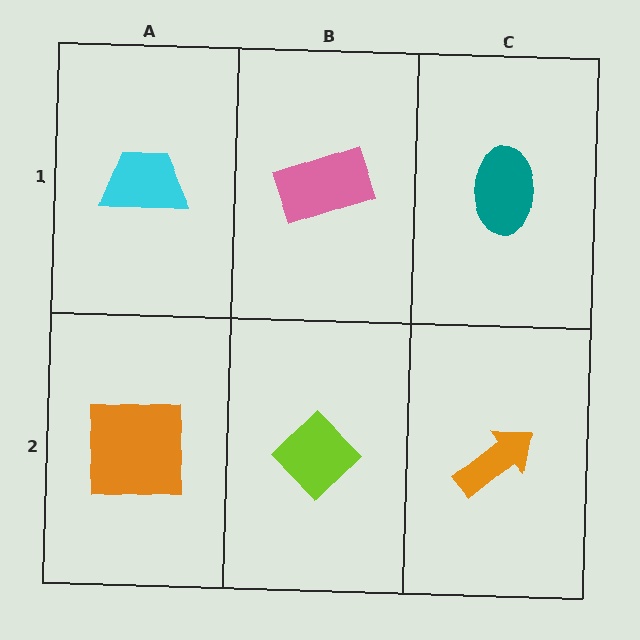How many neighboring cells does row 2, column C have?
2.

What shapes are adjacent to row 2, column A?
A cyan trapezoid (row 1, column A), a lime diamond (row 2, column B).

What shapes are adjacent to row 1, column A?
An orange square (row 2, column A), a pink rectangle (row 1, column B).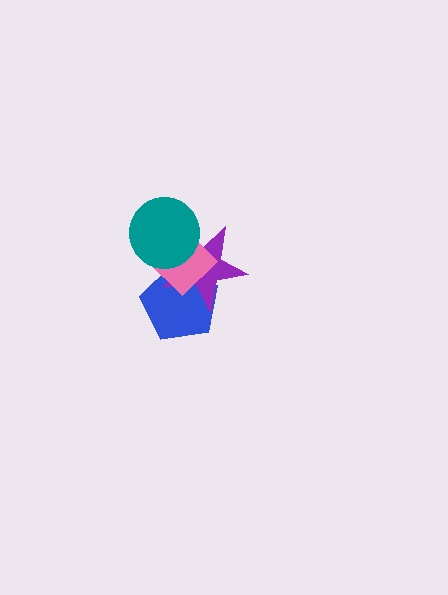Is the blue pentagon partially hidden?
Yes, it is partially covered by another shape.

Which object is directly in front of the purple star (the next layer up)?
The pink diamond is directly in front of the purple star.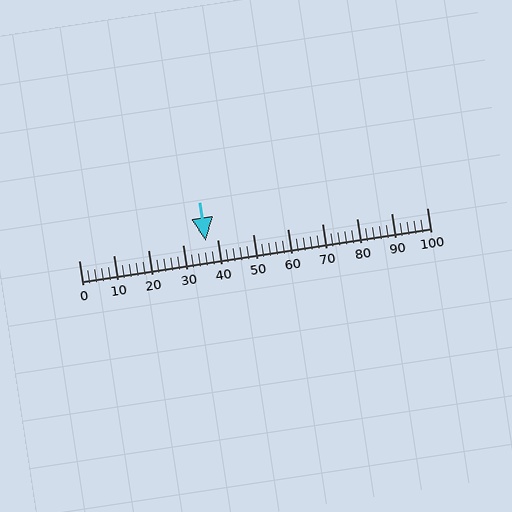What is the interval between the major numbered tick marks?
The major tick marks are spaced 10 units apart.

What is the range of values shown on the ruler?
The ruler shows values from 0 to 100.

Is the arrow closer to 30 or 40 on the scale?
The arrow is closer to 40.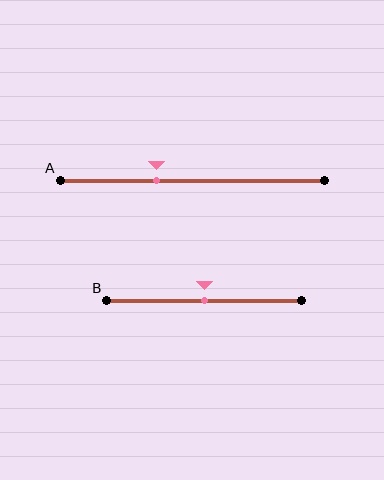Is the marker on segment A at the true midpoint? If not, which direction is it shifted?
No, the marker on segment A is shifted to the left by about 13% of the segment length.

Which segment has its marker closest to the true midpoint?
Segment B has its marker closest to the true midpoint.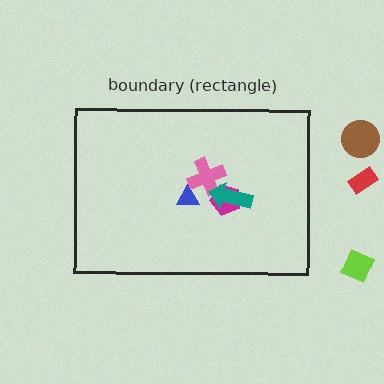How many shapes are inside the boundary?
4 inside, 3 outside.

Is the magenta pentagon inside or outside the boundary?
Inside.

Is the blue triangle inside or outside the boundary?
Inside.